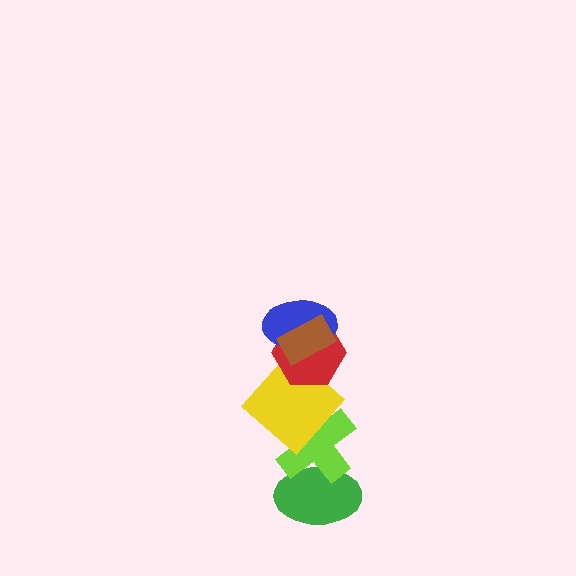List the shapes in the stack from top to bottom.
From top to bottom: the brown rectangle, the blue ellipse, the red hexagon, the yellow diamond, the lime cross, the green ellipse.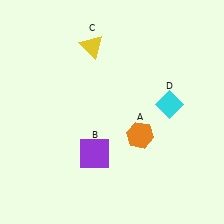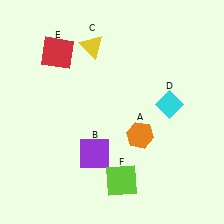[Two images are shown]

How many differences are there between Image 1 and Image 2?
There are 2 differences between the two images.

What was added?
A red square (E), a lime square (F) were added in Image 2.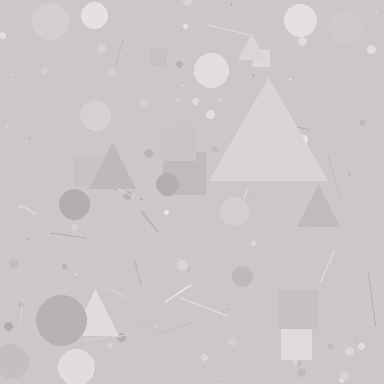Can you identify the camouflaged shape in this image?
The camouflaged shape is a triangle.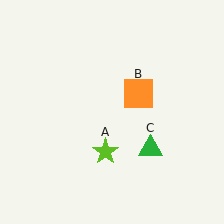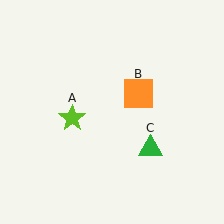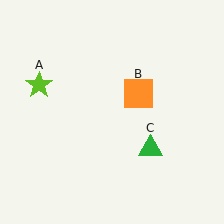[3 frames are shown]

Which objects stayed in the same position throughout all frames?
Orange square (object B) and green triangle (object C) remained stationary.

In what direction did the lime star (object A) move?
The lime star (object A) moved up and to the left.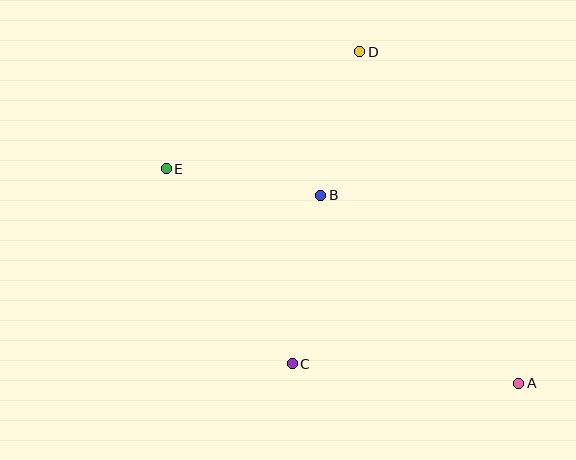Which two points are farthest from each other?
Points A and E are farthest from each other.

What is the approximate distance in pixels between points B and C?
The distance between B and C is approximately 171 pixels.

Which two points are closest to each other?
Points B and D are closest to each other.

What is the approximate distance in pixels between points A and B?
The distance between A and B is approximately 273 pixels.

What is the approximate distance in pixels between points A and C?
The distance between A and C is approximately 227 pixels.